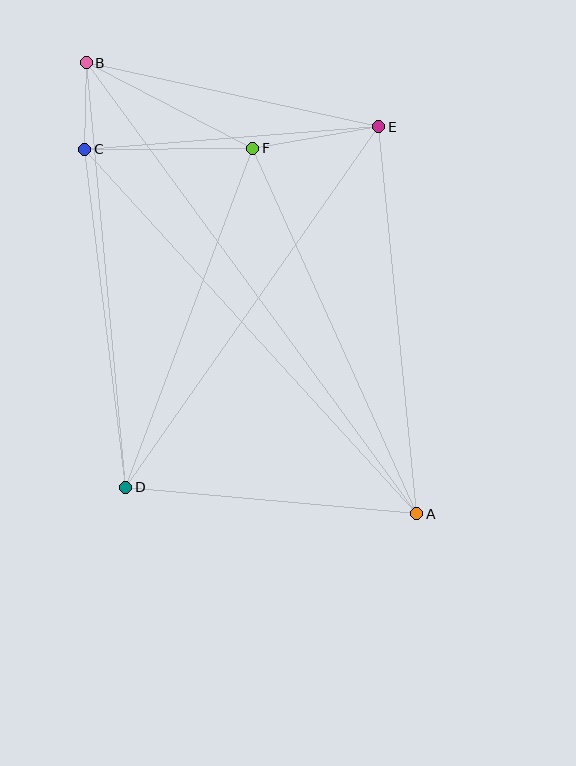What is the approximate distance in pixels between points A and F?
The distance between A and F is approximately 401 pixels.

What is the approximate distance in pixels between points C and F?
The distance between C and F is approximately 168 pixels.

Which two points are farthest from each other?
Points A and B are farthest from each other.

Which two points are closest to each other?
Points B and C are closest to each other.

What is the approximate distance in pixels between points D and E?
The distance between D and E is approximately 441 pixels.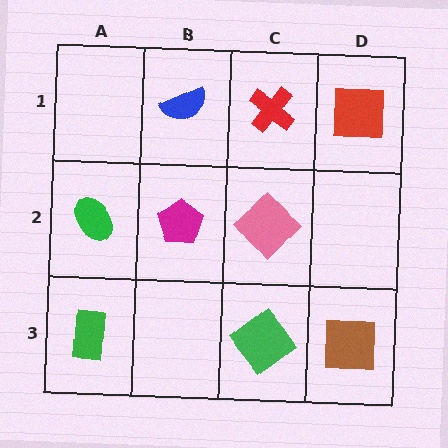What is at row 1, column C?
A red cross.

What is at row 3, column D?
A brown square.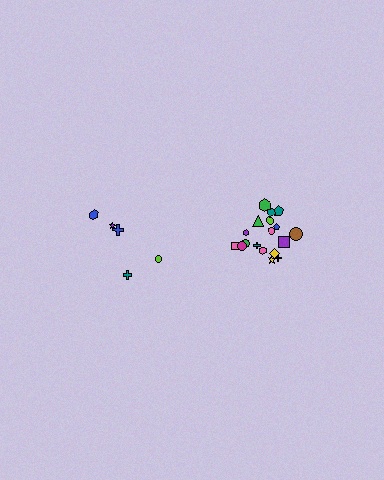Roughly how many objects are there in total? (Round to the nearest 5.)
Roughly 25 objects in total.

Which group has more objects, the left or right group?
The right group.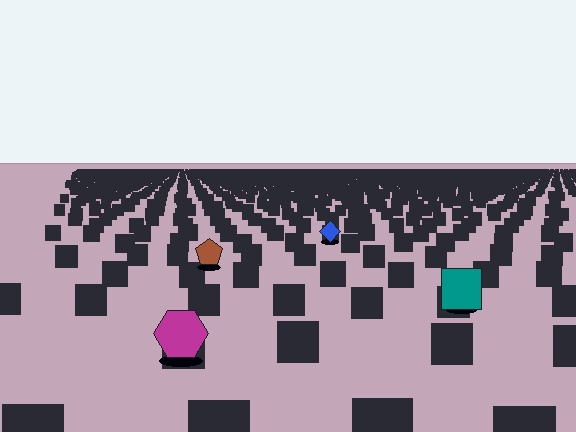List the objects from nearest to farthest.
From nearest to farthest: the magenta hexagon, the teal square, the brown pentagon, the blue diamond.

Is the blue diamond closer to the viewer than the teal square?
No. The teal square is closer — you can tell from the texture gradient: the ground texture is coarser near it.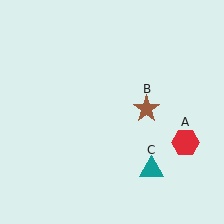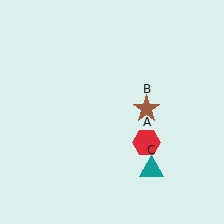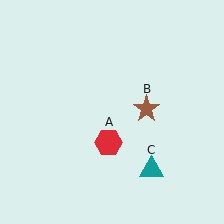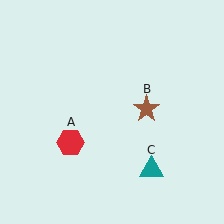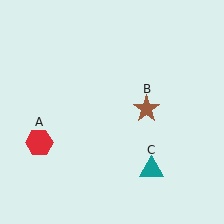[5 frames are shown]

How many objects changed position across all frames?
1 object changed position: red hexagon (object A).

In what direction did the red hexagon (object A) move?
The red hexagon (object A) moved left.